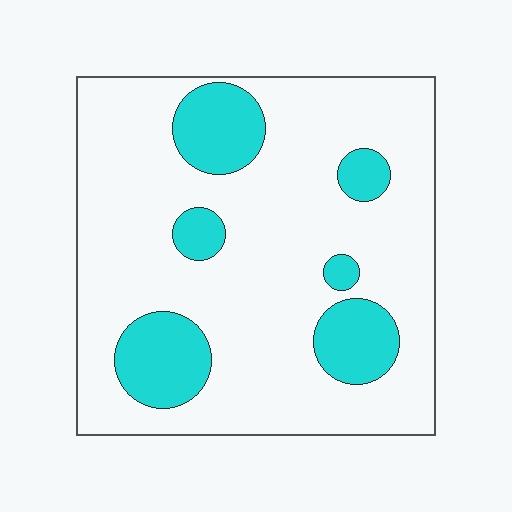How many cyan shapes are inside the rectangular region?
6.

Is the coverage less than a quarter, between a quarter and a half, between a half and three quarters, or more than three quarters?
Less than a quarter.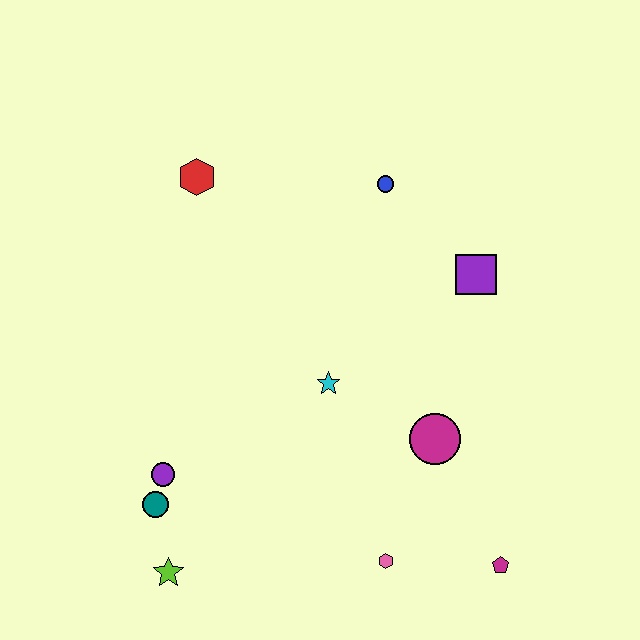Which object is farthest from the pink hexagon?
The red hexagon is farthest from the pink hexagon.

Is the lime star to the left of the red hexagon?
Yes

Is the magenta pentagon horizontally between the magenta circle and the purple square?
No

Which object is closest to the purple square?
The blue circle is closest to the purple square.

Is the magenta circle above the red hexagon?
No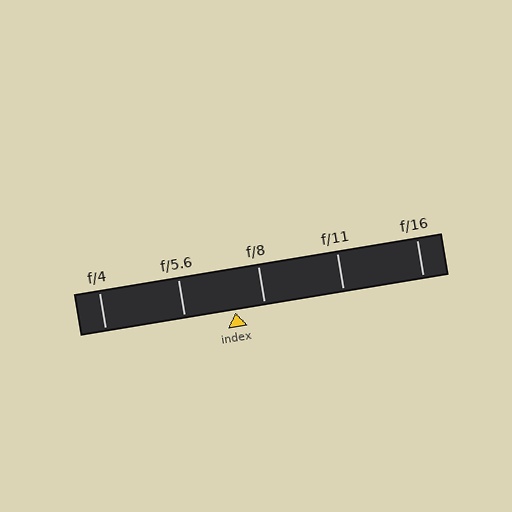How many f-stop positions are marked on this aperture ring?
There are 5 f-stop positions marked.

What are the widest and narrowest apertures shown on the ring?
The widest aperture shown is f/4 and the narrowest is f/16.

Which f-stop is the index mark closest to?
The index mark is closest to f/8.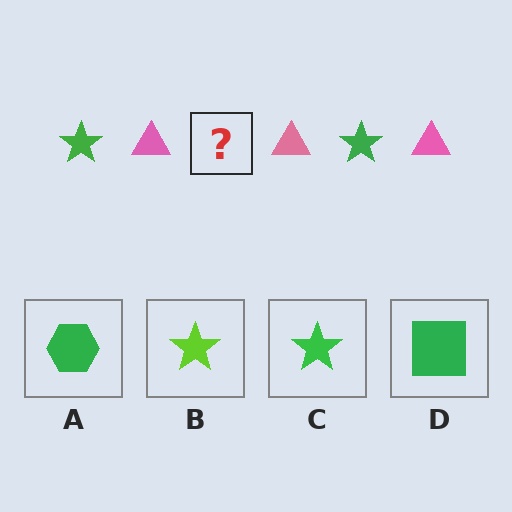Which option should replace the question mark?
Option C.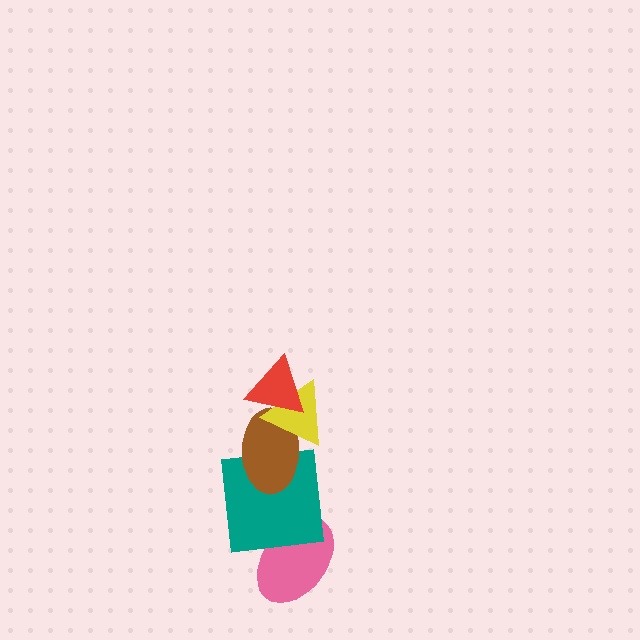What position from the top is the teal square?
The teal square is 4th from the top.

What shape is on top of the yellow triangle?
The red triangle is on top of the yellow triangle.